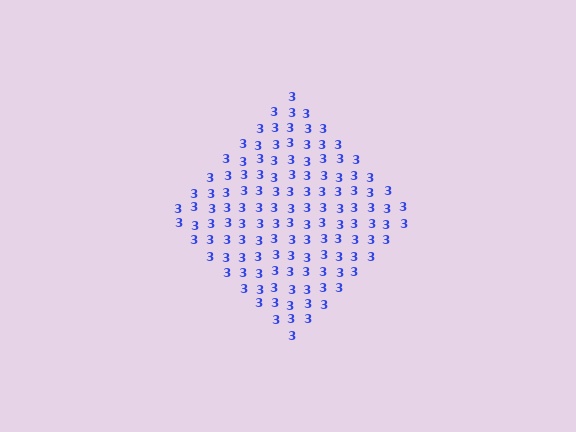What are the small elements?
The small elements are digit 3's.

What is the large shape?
The large shape is a diamond.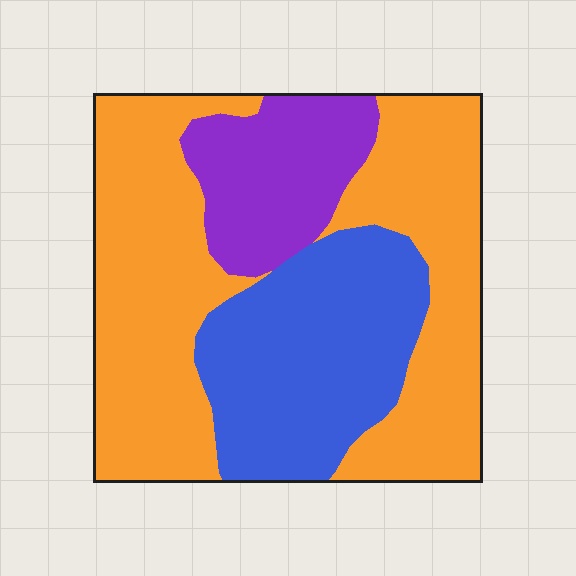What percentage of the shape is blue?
Blue covers 28% of the shape.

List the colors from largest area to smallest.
From largest to smallest: orange, blue, purple.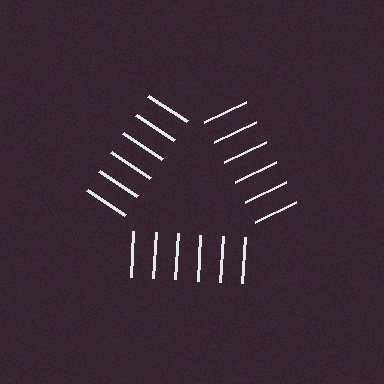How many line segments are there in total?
18 — 6 along each of the 3 edges.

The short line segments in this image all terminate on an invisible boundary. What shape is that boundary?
An illusory triangle — the line segments terminate on its edges but no continuous stroke is drawn.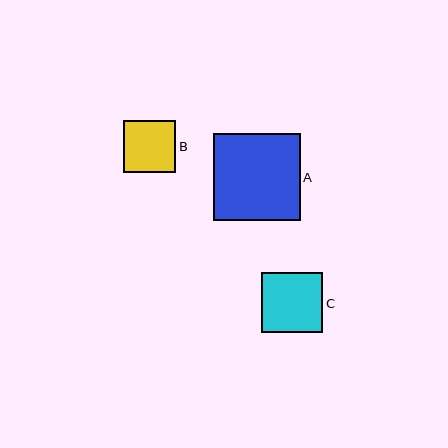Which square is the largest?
Square A is the largest with a size of approximately 87 pixels.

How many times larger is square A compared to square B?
Square A is approximately 1.7 times the size of square B.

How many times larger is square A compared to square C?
Square A is approximately 1.4 times the size of square C.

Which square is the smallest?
Square B is the smallest with a size of approximately 52 pixels.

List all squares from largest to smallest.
From largest to smallest: A, C, B.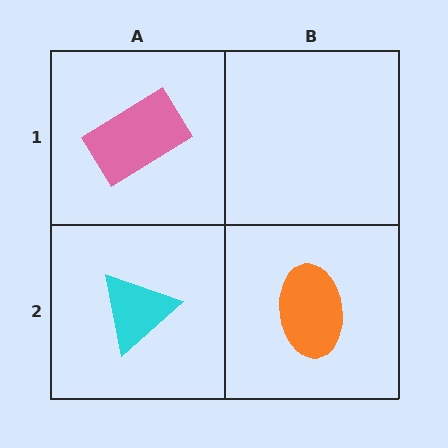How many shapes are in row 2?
2 shapes.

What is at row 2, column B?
An orange ellipse.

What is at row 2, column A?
A cyan triangle.